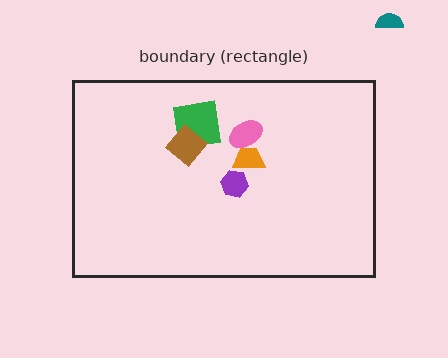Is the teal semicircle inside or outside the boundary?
Outside.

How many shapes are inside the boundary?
5 inside, 1 outside.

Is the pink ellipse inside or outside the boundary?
Inside.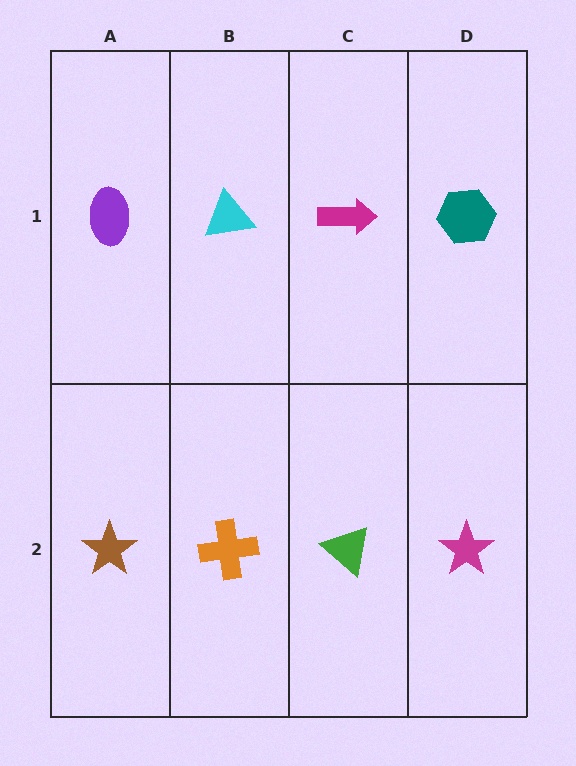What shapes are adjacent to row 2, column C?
A magenta arrow (row 1, column C), an orange cross (row 2, column B), a magenta star (row 2, column D).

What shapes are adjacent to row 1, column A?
A brown star (row 2, column A), a cyan triangle (row 1, column B).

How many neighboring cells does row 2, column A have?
2.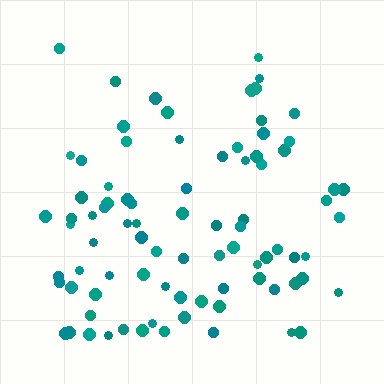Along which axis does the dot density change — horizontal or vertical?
Vertical.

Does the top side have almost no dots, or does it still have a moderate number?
Still a moderate number, just noticeably fewer than the bottom.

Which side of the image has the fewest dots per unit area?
The top.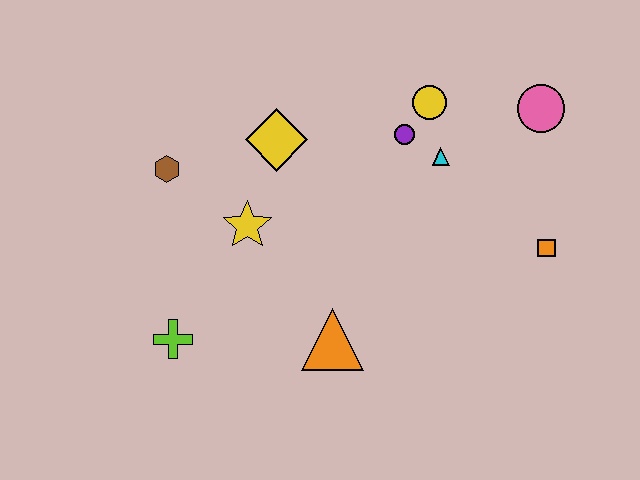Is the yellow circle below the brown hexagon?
No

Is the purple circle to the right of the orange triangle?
Yes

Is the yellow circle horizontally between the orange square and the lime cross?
Yes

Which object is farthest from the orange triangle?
The pink circle is farthest from the orange triangle.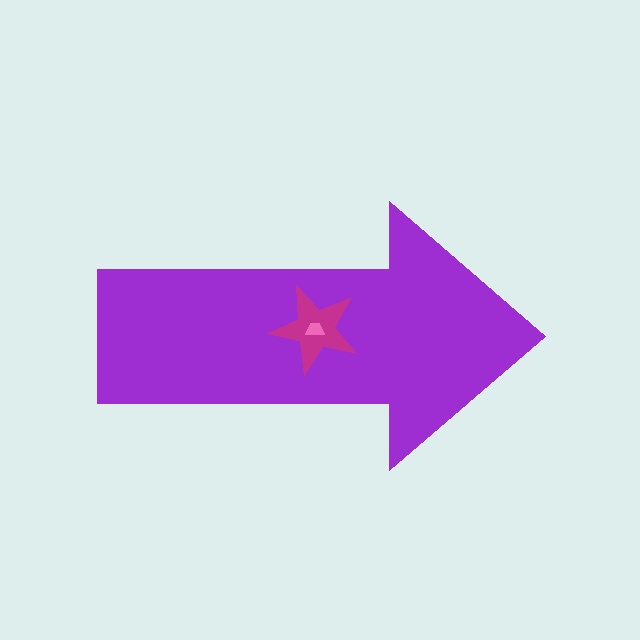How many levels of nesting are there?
3.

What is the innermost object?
The pink trapezoid.